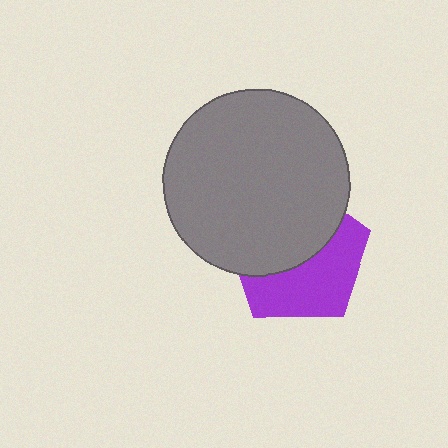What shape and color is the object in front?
The object in front is a gray circle.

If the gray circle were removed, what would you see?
You would see the complete purple pentagon.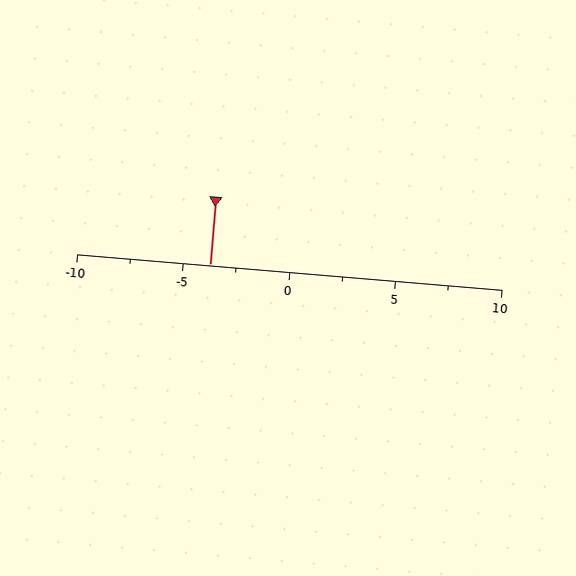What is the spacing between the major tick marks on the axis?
The major ticks are spaced 5 apart.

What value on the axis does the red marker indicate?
The marker indicates approximately -3.8.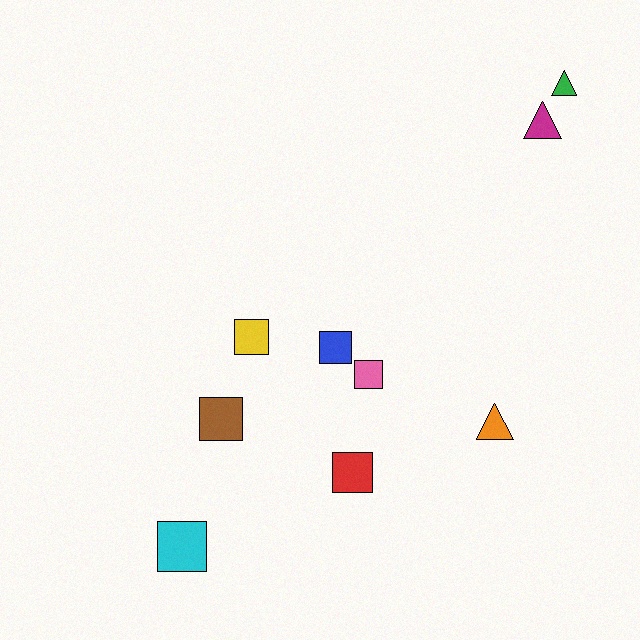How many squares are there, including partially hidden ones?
There are 6 squares.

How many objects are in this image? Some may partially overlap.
There are 9 objects.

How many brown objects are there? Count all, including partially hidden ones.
There is 1 brown object.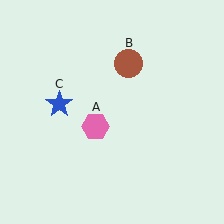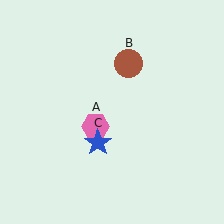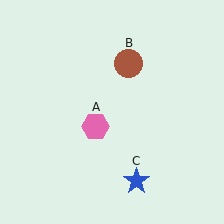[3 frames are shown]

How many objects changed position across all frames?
1 object changed position: blue star (object C).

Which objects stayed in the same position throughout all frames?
Pink hexagon (object A) and brown circle (object B) remained stationary.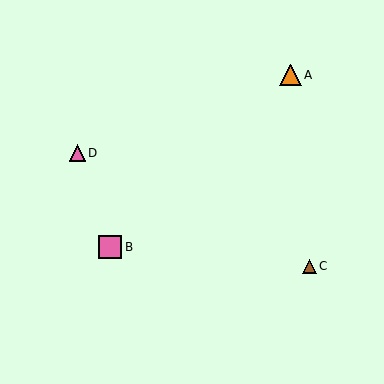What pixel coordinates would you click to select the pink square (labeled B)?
Click at (110, 247) to select the pink square B.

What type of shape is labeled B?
Shape B is a pink square.